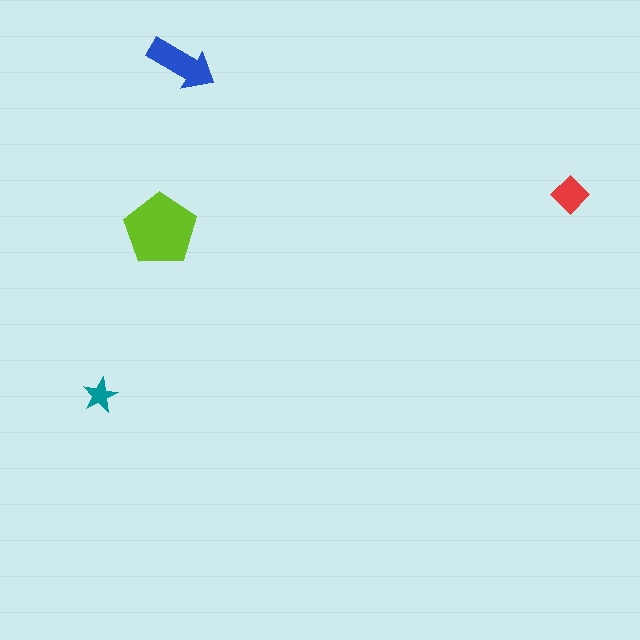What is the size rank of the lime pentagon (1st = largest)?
1st.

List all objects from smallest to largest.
The teal star, the red diamond, the blue arrow, the lime pentagon.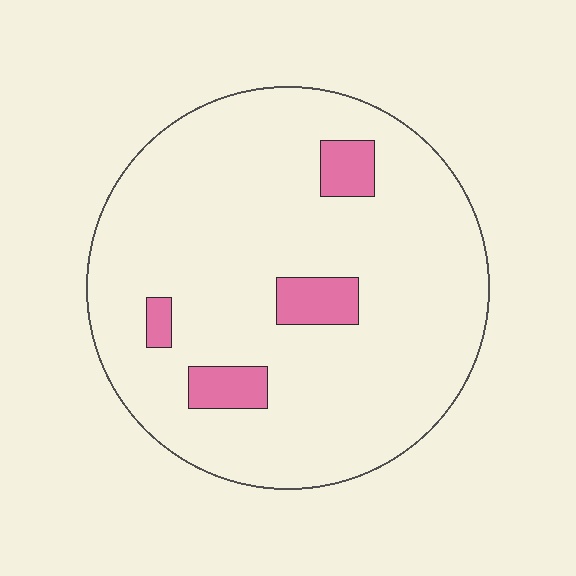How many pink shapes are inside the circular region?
4.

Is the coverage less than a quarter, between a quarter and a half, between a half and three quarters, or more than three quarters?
Less than a quarter.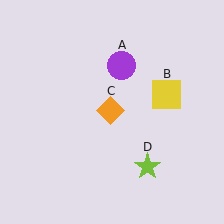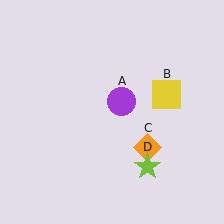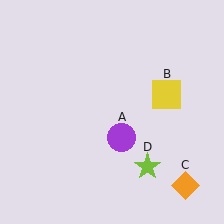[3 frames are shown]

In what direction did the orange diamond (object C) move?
The orange diamond (object C) moved down and to the right.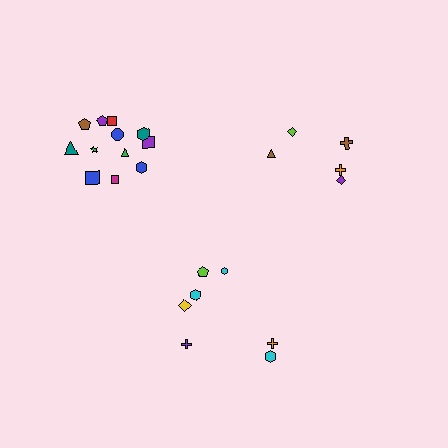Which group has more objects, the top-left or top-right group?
The top-left group.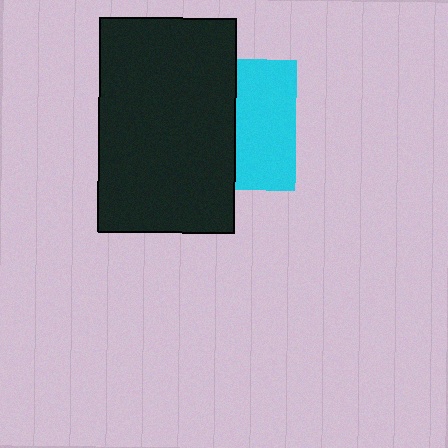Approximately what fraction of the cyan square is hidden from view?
Roughly 55% of the cyan square is hidden behind the black rectangle.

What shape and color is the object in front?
The object in front is a black rectangle.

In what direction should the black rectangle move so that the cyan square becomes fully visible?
The black rectangle should move left. That is the shortest direction to clear the overlap and leave the cyan square fully visible.